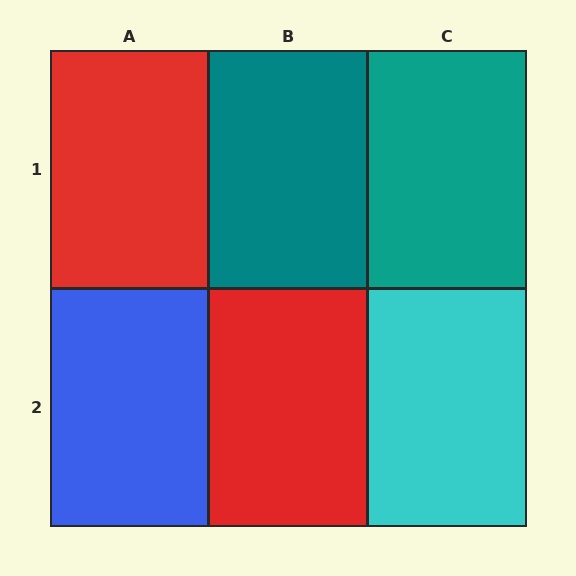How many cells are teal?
2 cells are teal.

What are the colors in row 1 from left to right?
Red, teal, teal.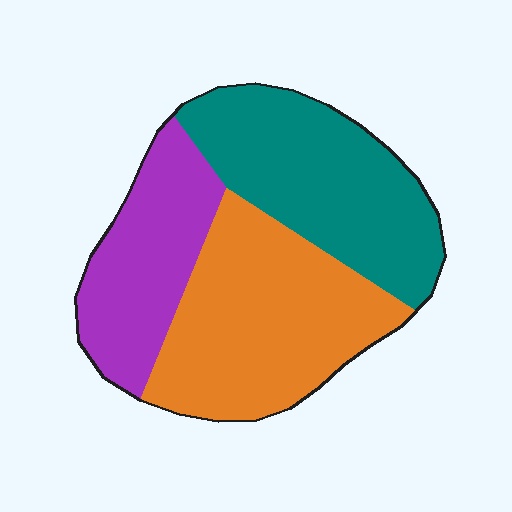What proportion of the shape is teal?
Teal takes up about three eighths (3/8) of the shape.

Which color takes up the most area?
Orange, at roughly 40%.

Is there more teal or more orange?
Orange.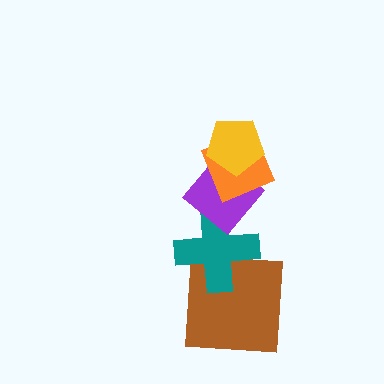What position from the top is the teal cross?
The teal cross is 4th from the top.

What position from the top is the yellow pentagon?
The yellow pentagon is 1st from the top.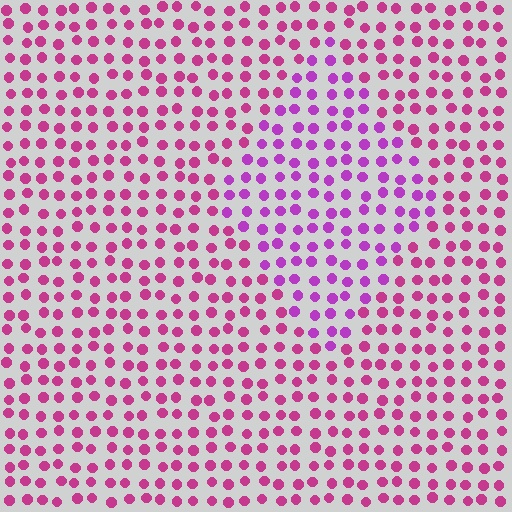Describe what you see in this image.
The image is filled with small magenta elements in a uniform arrangement. A diamond-shaped region is visible where the elements are tinted to a slightly different hue, forming a subtle color boundary.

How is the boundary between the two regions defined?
The boundary is defined purely by a slight shift in hue (about 30 degrees). Spacing, size, and orientation are identical on both sides.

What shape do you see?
I see a diamond.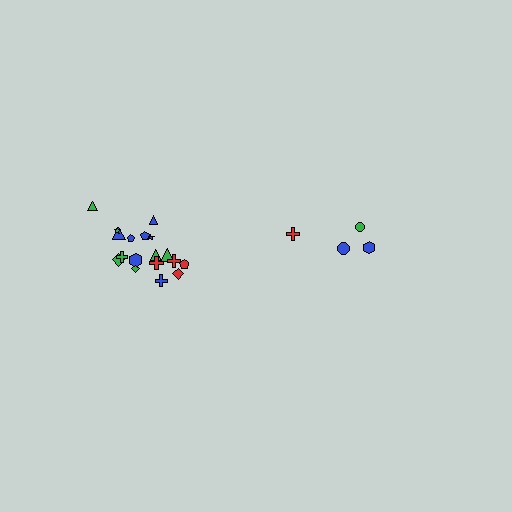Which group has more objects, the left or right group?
The left group.